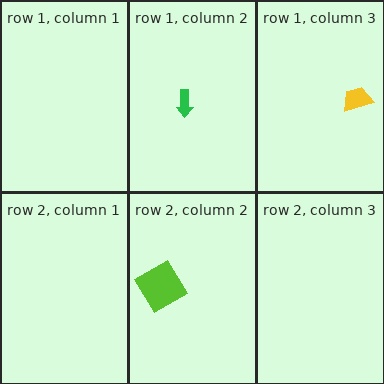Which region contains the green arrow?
The row 1, column 2 region.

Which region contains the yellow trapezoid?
The row 1, column 3 region.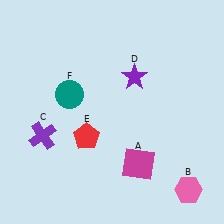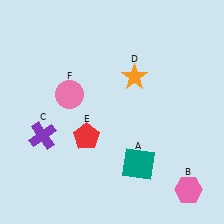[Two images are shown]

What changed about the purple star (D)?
In Image 1, D is purple. In Image 2, it changed to orange.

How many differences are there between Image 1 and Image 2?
There are 3 differences between the two images.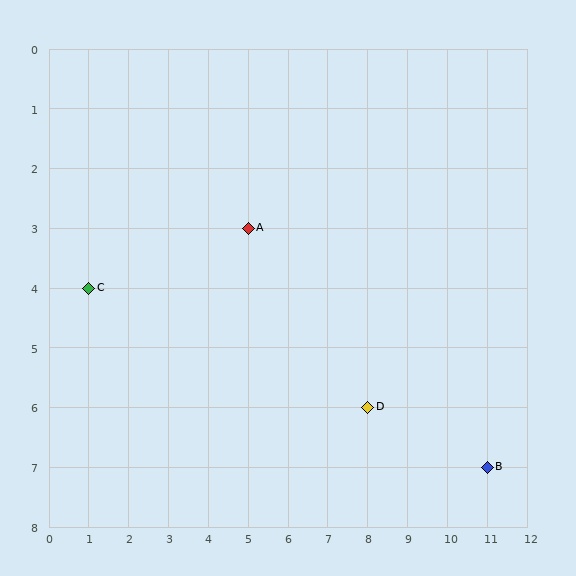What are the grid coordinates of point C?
Point C is at grid coordinates (1, 4).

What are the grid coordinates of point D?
Point D is at grid coordinates (8, 6).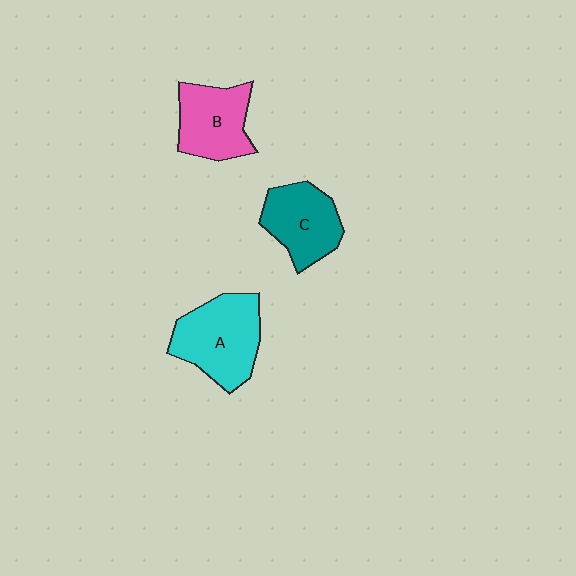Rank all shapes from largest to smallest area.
From largest to smallest: A (cyan), B (pink), C (teal).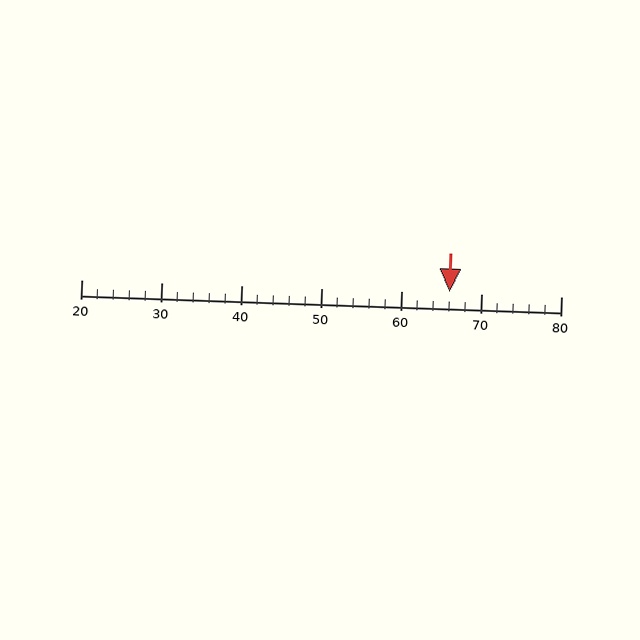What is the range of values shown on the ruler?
The ruler shows values from 20 to 80.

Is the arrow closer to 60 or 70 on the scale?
The arrow is closer to 70.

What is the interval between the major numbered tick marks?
The major tick marks are spaced 10 units apart.